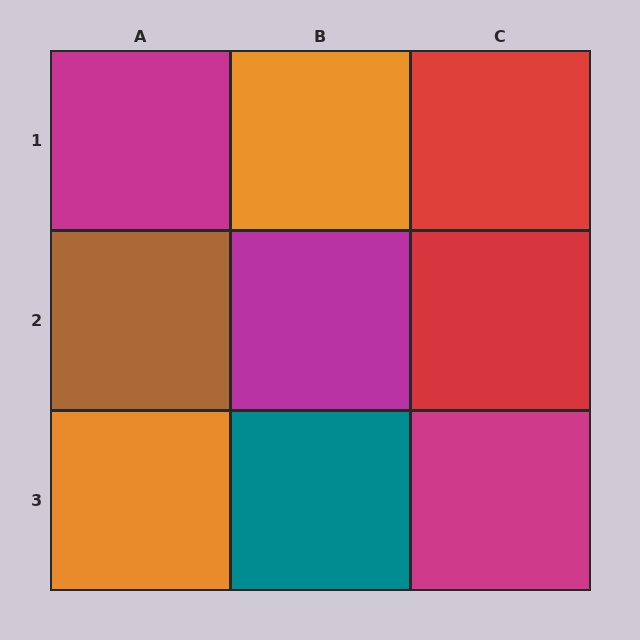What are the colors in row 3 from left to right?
Orange, teal, magenta.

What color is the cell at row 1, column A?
Magenta.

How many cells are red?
2 cells are red.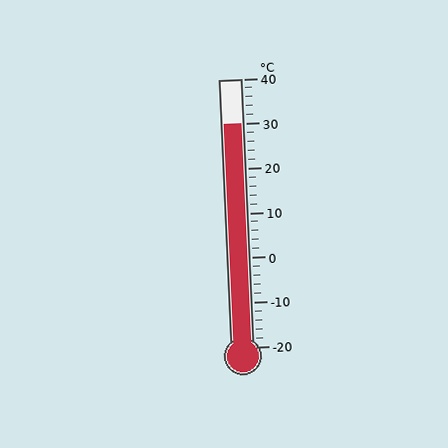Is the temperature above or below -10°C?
The temperature is above -10°C.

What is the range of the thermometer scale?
The thermometer scale ranges from -20°C to 40°C.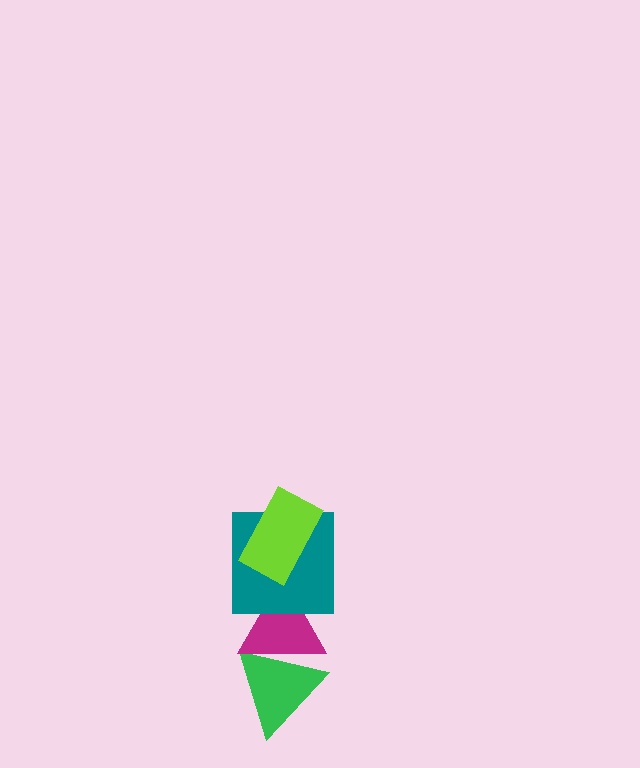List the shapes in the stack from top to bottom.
From top to bottom: the lime rectangle, the teal square, the magenta triangle, the green triangle.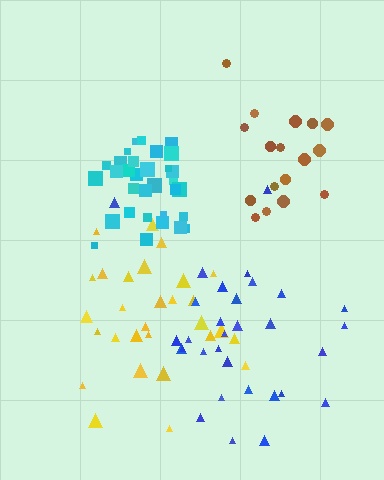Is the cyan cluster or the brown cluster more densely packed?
Cyan.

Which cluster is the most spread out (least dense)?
Blue.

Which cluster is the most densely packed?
Cyan.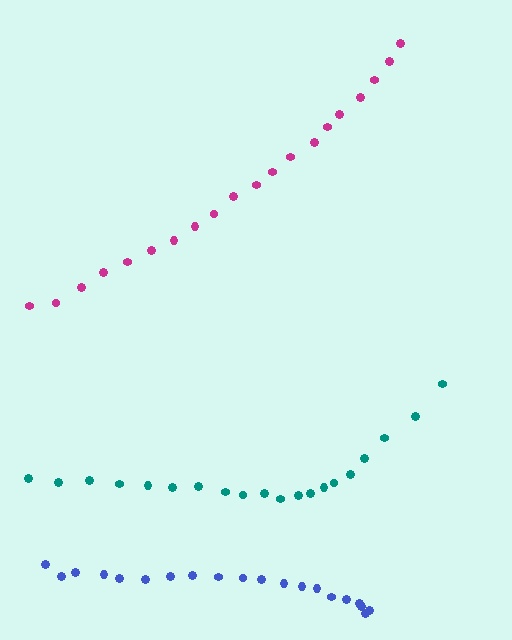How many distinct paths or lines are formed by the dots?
There are 3 distinct paths.